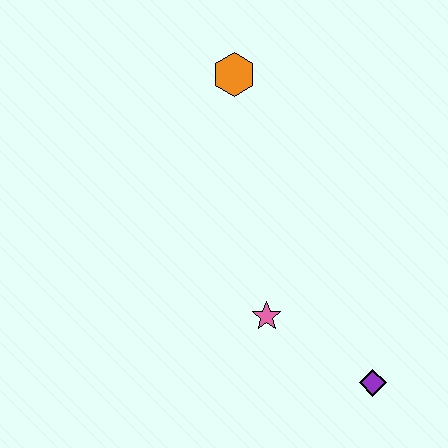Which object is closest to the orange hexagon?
The pink star is closest to the orange hexagon.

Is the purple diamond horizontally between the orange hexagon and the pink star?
No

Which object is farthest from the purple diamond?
The orange hexagon is farthest from the purple diamond.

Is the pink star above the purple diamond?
Yes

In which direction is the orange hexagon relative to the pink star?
The orange hexagon is above the pink star.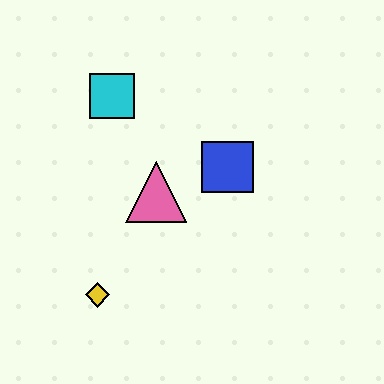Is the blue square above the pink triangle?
Yes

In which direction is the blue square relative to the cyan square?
The blue square is to the right of the cyan square.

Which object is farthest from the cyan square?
The yellow diamond is farthest from the cyan square.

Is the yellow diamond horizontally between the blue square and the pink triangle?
No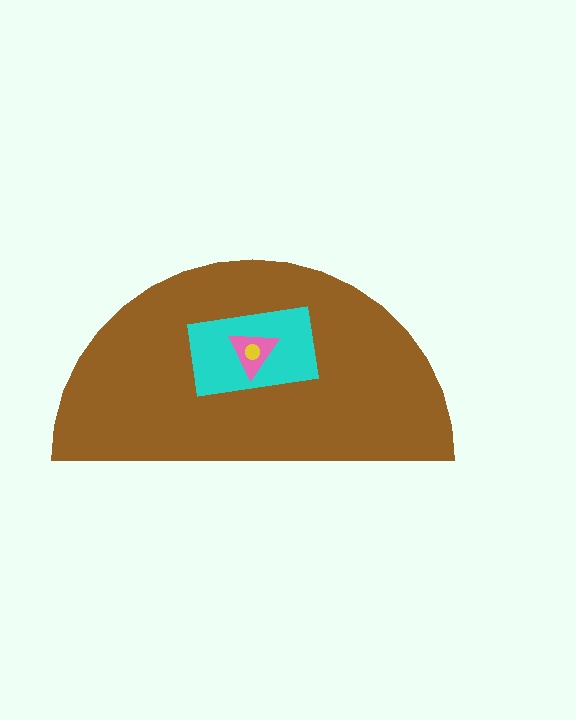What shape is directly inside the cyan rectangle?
The pink triangle.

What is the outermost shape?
The brown semicircle.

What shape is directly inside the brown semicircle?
The cyan rectangle.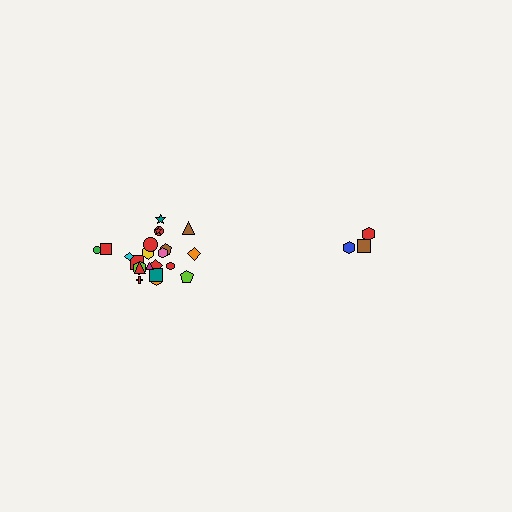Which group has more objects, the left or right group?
The left group.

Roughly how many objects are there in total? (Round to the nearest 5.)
Roughly 25 objects in total.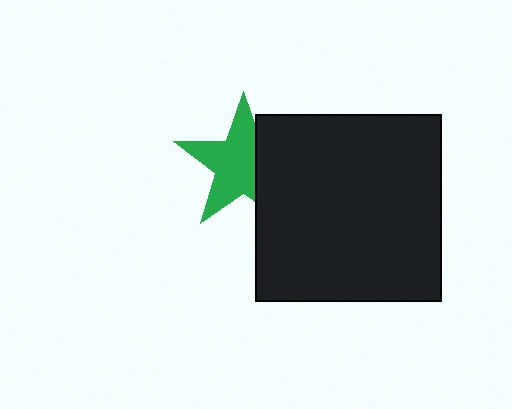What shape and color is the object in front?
The object in front is a black square.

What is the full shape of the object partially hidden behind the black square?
The partially hidden object is a green star.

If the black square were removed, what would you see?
You would see the complete green star.